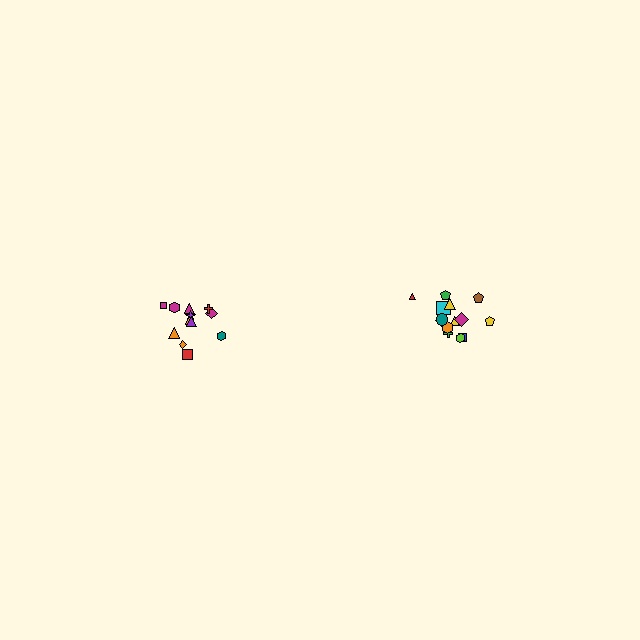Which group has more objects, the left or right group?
The right group.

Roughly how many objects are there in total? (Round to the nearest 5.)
Roughly 25 objects in total.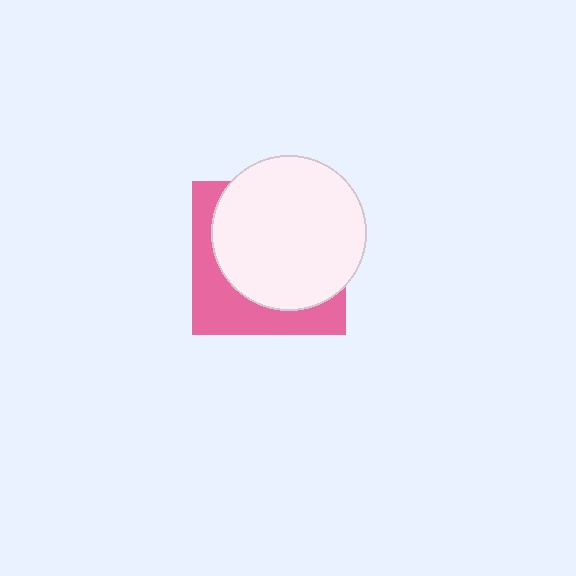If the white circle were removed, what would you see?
You would see the complete pink square.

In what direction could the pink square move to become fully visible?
The pink square could move toward the lower-left. That would shift it out from behind the white circle entirely.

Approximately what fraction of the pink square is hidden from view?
Roughly 65% of the pink square is hidden behind the white circle.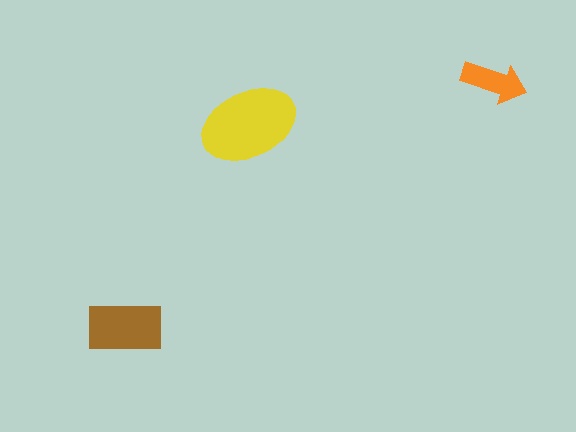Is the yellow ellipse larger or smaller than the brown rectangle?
Larger.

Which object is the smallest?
The orange arrow.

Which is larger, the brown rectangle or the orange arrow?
The brown rectangle.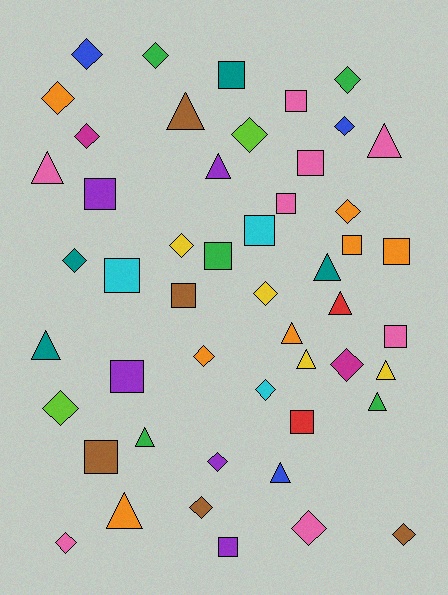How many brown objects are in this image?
There are 5 brown objects.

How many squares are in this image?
There are 16 squares.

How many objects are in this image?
There are 50 objects.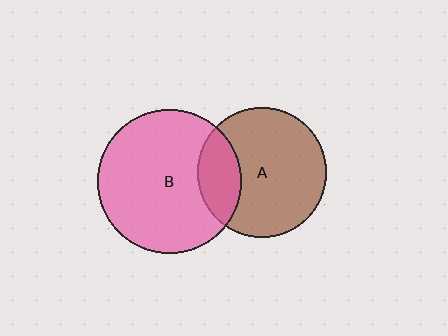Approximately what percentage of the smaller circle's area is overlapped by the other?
Approximately 25%.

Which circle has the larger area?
Circle B (pink).